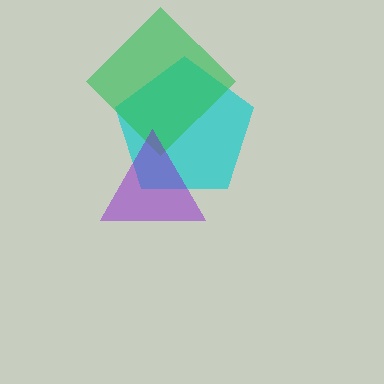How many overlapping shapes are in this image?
There are 3 overlapping shapes in the image.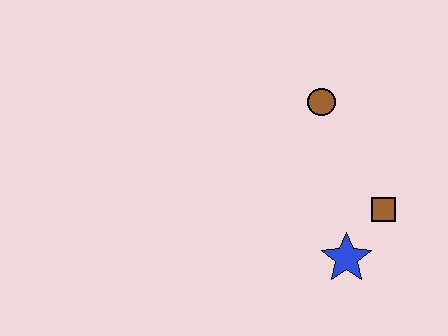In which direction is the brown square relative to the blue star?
The brown square is above the blue star.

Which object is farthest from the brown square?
The brown circle is farthest from the brown square.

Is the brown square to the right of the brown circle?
Yes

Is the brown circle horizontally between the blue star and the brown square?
No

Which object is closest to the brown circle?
The brown square is closest to the brown circle.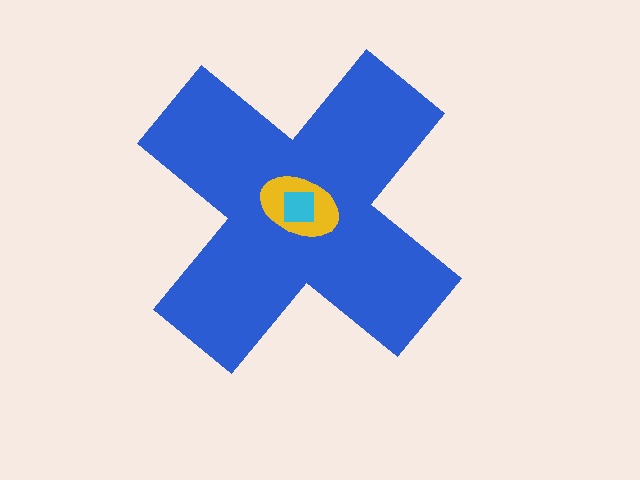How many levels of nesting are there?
3.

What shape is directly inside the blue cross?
The yellow ellipse.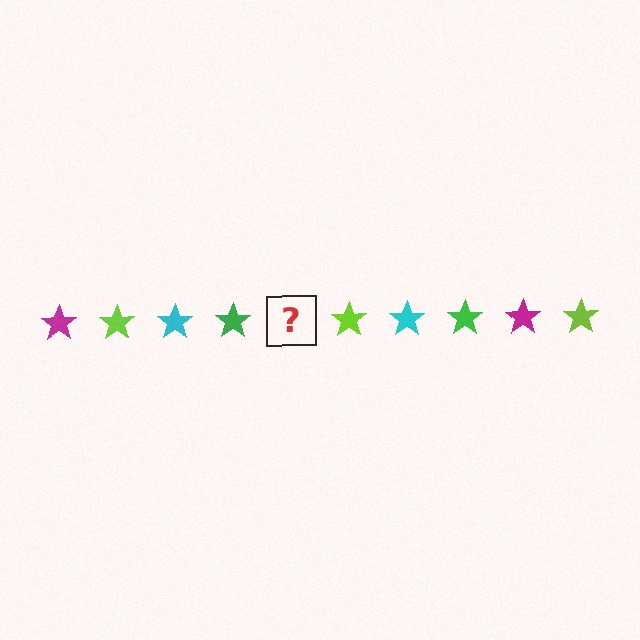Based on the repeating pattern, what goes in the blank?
The blank should be a magenta star.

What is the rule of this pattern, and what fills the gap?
The rule is that the pattern cycles through magenta, lime, cyan, green stars. The gap should be filled with a magenta star.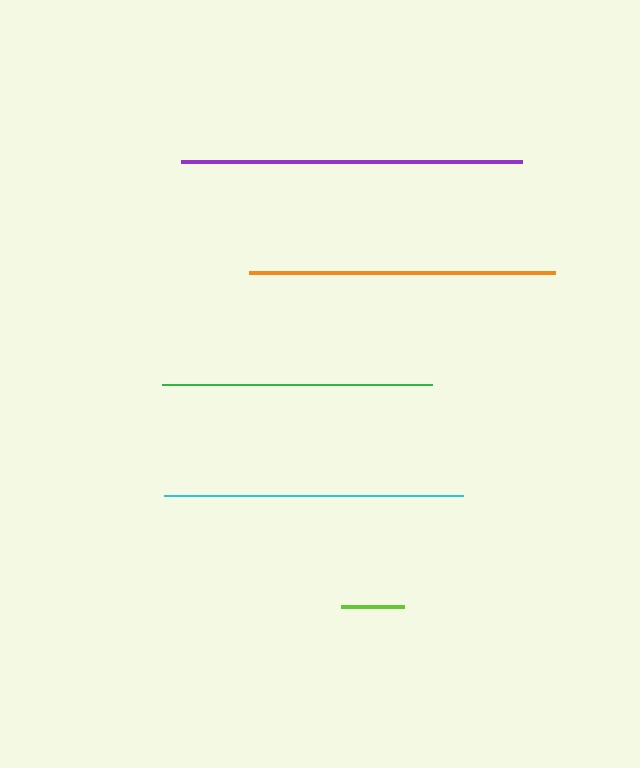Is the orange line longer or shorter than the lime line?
The orange line is longer than the lime line.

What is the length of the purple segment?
The purple segment is approximately 342 pixels long.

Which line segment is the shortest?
The lime line is the shortest at approximately 63 pixels.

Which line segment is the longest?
The purple line is the longest at approximately 342 pixels.